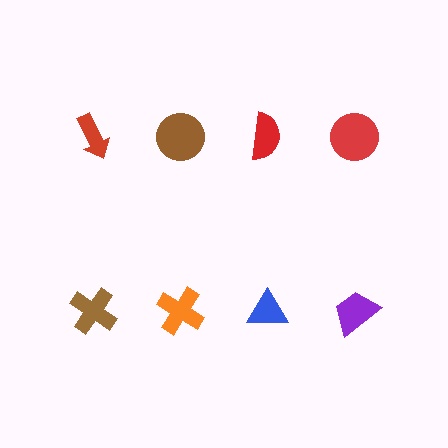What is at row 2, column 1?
A brown cross.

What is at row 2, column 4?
A purple trapezoid.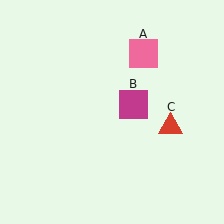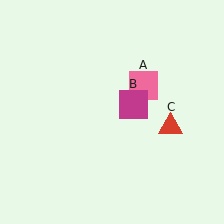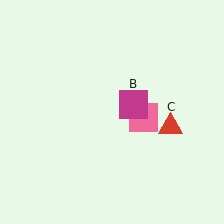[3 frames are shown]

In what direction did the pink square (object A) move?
The pink square (object A) moved down.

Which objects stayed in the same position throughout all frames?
Magenta square (object B) and red triangle (object C) remained stationary.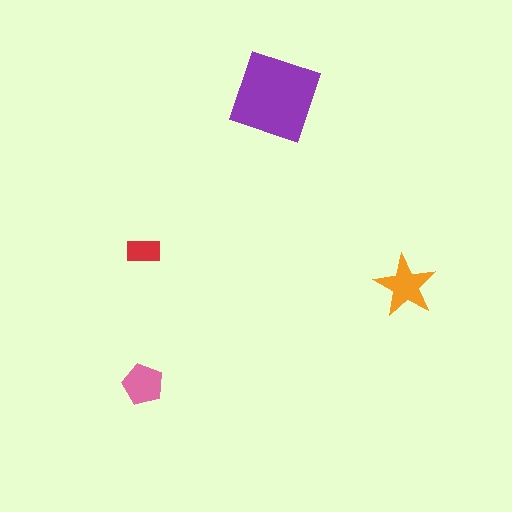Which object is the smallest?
The red rectangle.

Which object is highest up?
The purple square is topmost.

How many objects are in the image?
There are 4 objects in the image.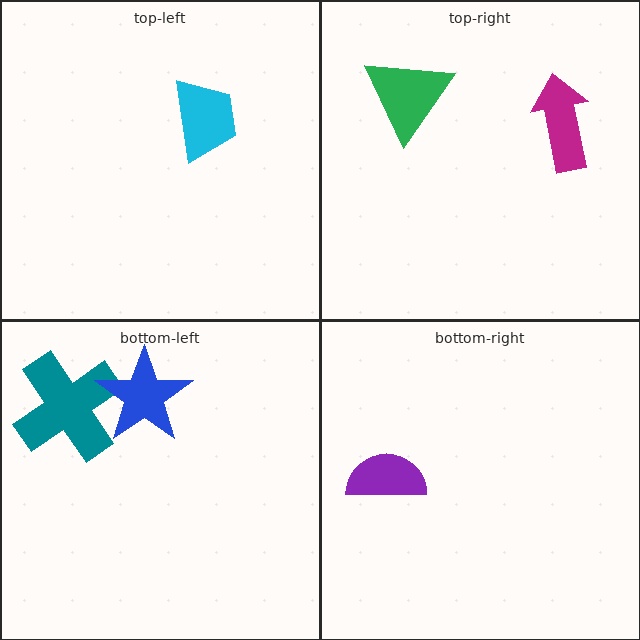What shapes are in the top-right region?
The green triangle, the magenta arrow.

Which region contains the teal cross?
The bottom-left region.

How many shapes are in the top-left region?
1.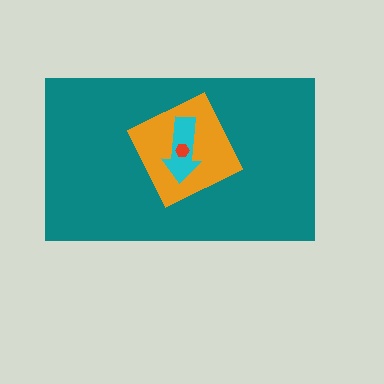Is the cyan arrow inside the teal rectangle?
Yes.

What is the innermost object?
The red hexagon.